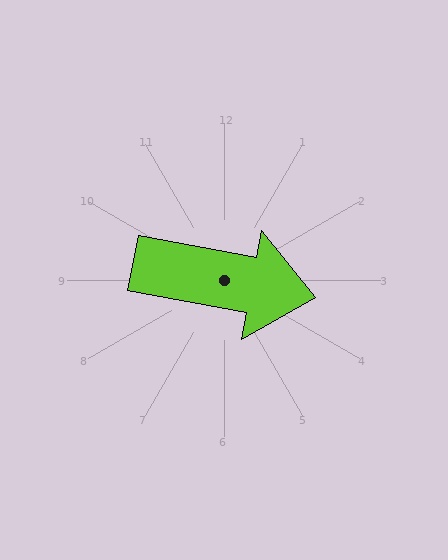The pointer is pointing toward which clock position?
Roughly 3 o'clock.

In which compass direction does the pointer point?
East.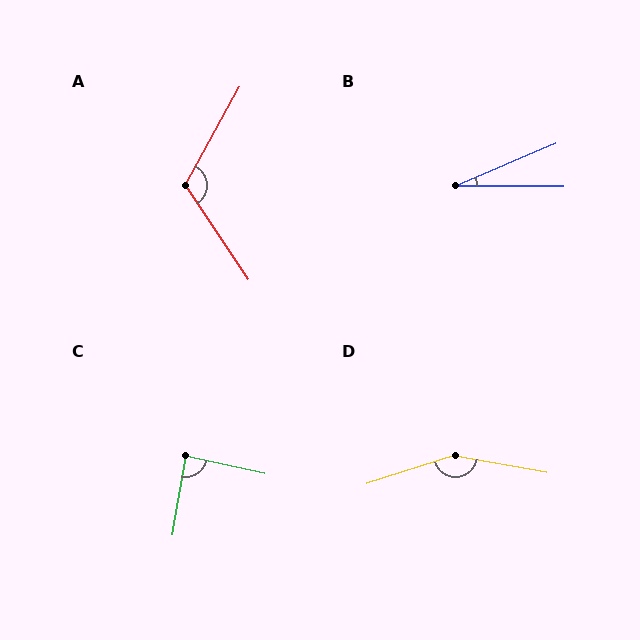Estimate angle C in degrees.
Approximately 87 degrees.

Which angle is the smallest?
B, at approximately 23 degrees.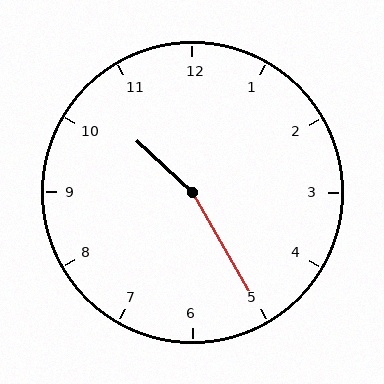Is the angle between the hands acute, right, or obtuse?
It is obtuse.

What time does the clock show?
10:25.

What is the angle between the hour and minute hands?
Approximately 162 degrees.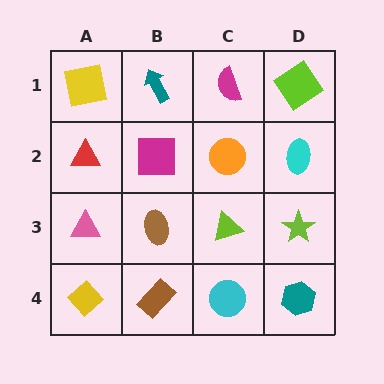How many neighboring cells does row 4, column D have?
2.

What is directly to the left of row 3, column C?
A brown ellipse.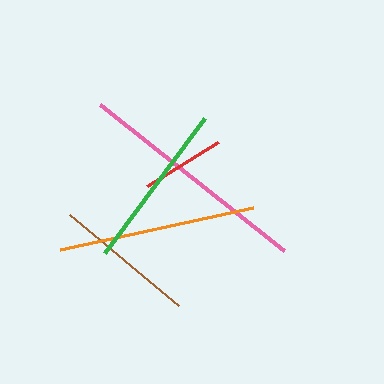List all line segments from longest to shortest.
From longest to shortest: pink, orange, green, brown, red.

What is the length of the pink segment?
The pink segment is approximately 235 pixels long.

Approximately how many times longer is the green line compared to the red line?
The green line is approximately 2.0 times the length of the red line.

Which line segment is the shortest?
The red line is the shortest at approximately 84 pixels.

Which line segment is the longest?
The pink line is the longest at approximately 235 pixels.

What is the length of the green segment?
The green segment is approximately 168 pixels long.